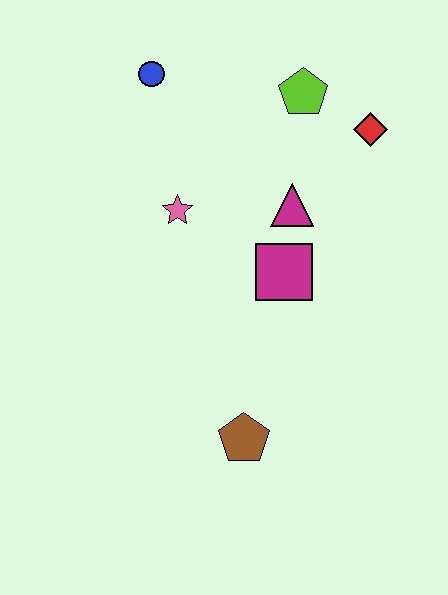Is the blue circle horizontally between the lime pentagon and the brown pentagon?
No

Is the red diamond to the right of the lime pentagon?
Yes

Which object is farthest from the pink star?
The brown pentagon is farthest from the pink star.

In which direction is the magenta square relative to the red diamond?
The magenta square is below the red diamond.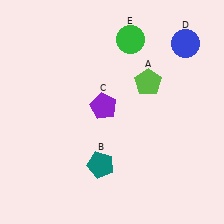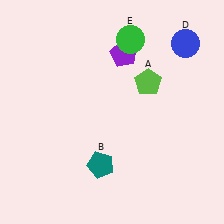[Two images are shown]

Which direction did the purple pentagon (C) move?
The purple pentagon (C) moved up.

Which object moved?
The purple pentagon (C) moved up.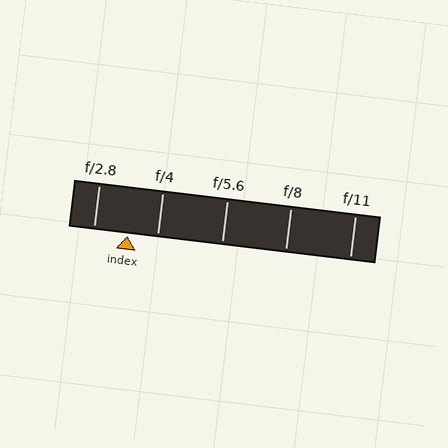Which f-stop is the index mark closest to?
The index mark is closest to f/4.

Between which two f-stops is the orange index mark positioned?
The index mark is between f/2.8 and f/4.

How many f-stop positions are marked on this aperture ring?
There are 5 f-stop positions marked.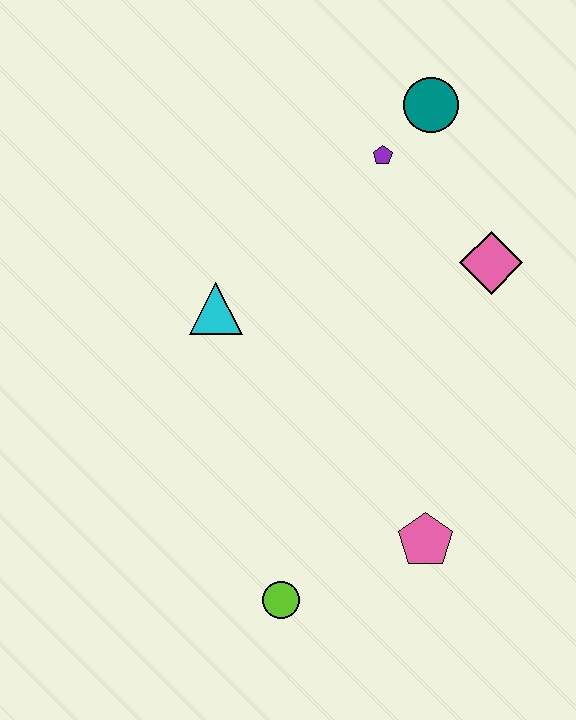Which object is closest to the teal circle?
The purple pentagon is closest to the teal circle.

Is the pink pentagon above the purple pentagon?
No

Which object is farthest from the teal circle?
The lime circle is farthest from the teal circle.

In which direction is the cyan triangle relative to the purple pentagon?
The cyan triangle is to the left of the purple pentagon.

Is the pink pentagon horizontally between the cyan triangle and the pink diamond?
Yes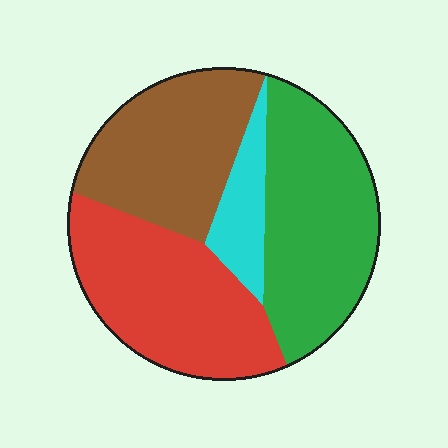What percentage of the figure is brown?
Brown covers roughly 25% of the figure.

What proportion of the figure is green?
Green takes up about one third (1/3) of the figure.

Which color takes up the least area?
Cyan, at roughly 10%.